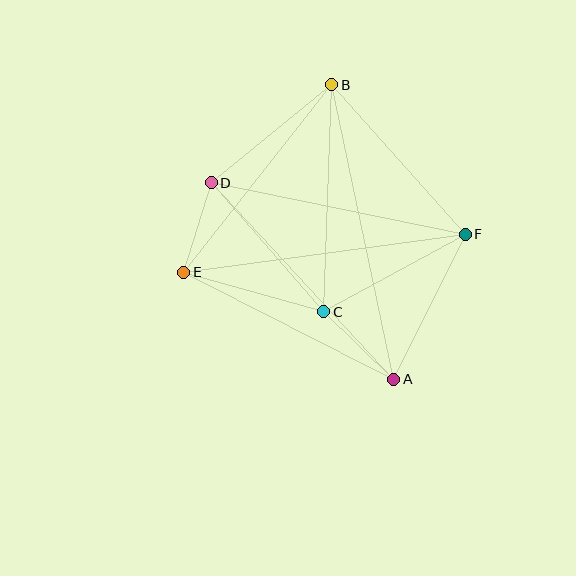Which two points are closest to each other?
Points D and E are closest to each other.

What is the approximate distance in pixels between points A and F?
The distance between A and F is approximately 162 pixels.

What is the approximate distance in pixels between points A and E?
The distance between A and E is approximately 236 pixels.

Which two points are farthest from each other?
Points A and B are farthest from each other.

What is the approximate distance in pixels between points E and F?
The distance between E and F is approximately 284 pixels.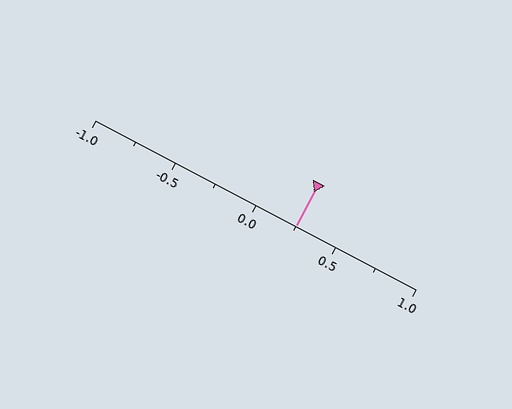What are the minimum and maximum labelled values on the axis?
The axis runs from -1.0 to 1.0.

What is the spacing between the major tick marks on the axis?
The major ticks are spaced 0.5 apart.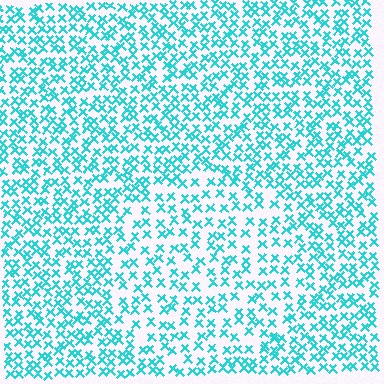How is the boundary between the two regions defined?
The boundary is defined by a change in element density (approximately 1.6x ratio). All elements are the same color, size, and shape.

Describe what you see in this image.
The image contains small cyan elements arranged at two different densities. A circle-shaped region is visible where the elements are less densely packed than the surrounding area.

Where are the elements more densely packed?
The elements are more densely packed outside the circle boundary.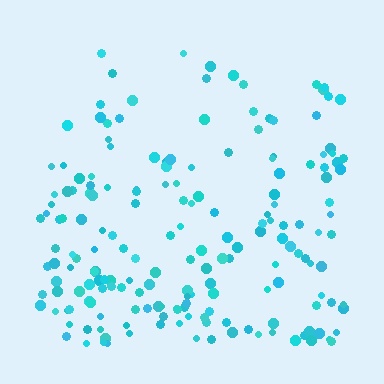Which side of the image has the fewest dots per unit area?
The top.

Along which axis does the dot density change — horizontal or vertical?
Vertical.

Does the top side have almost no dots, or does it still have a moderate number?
Still a moderate number, just noticeably fewer than the bottom.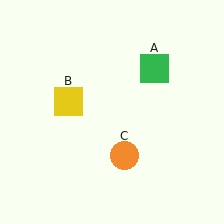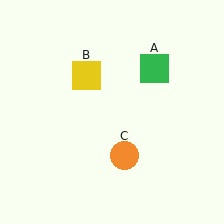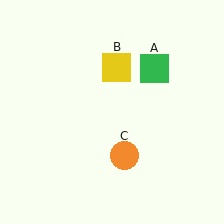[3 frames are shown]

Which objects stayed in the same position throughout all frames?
Green square (object A) and orange circle (object C) remained stationary.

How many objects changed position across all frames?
1 object changed position: yellow square (object B).